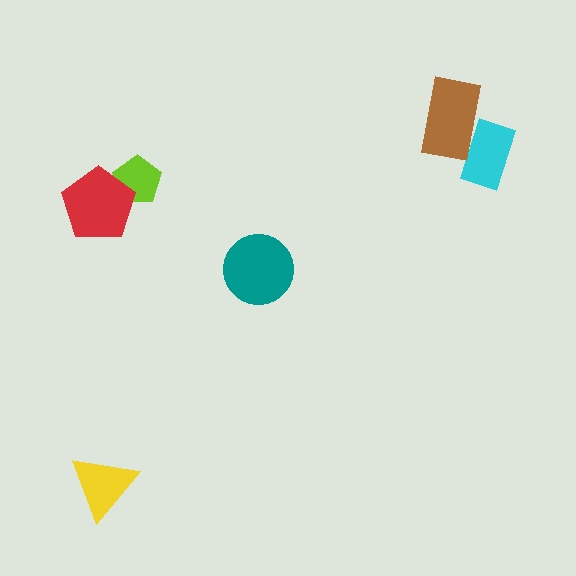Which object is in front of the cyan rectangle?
The brown rectangle is in front of the cyan rectangle.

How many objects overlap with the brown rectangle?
1 object overlaps with the brown rectangle.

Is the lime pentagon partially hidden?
Yes, it is partially covered by another shape.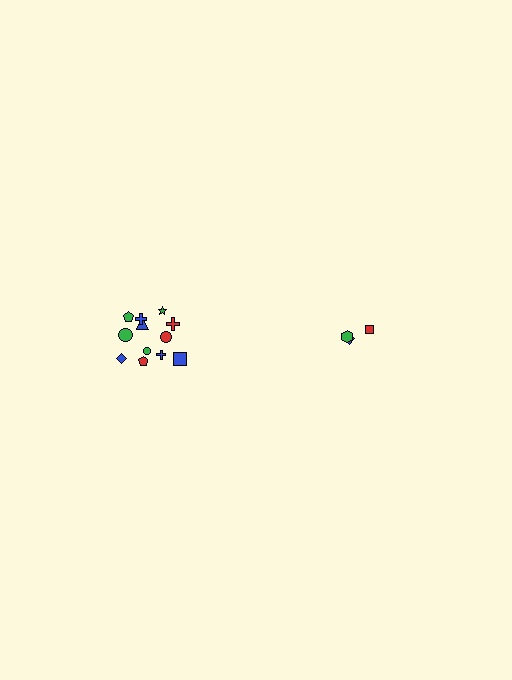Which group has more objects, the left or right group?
The left group.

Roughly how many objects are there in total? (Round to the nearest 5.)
Roughly 15 objects in total.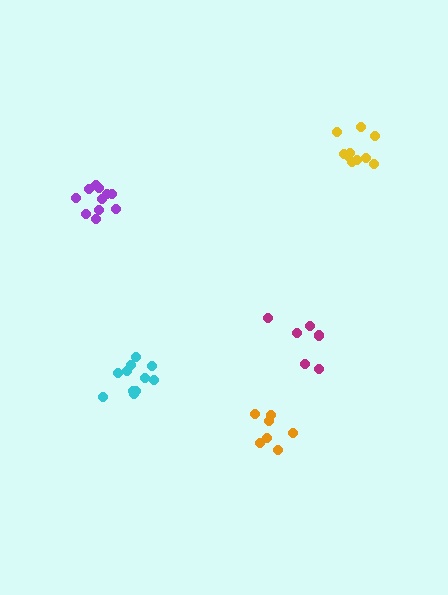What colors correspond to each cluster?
The clusters are colored: magenta, purple, yellow, cyan, orange.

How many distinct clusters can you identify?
There are 5 distinct clusters.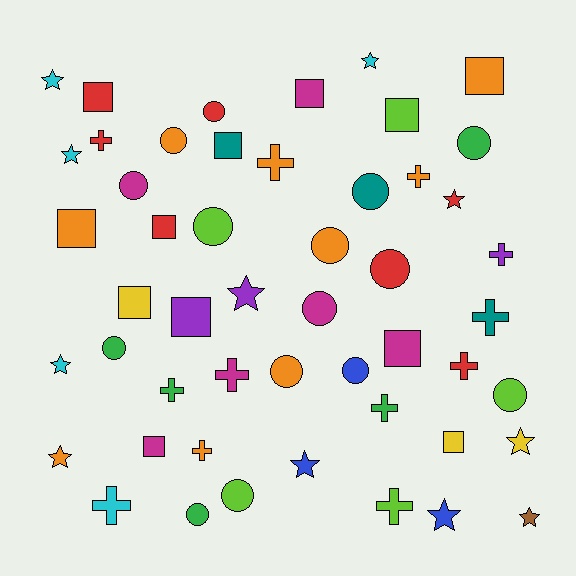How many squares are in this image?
There are 12 squares.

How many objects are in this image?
There are 50 objects.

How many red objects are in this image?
There are 7 red objects.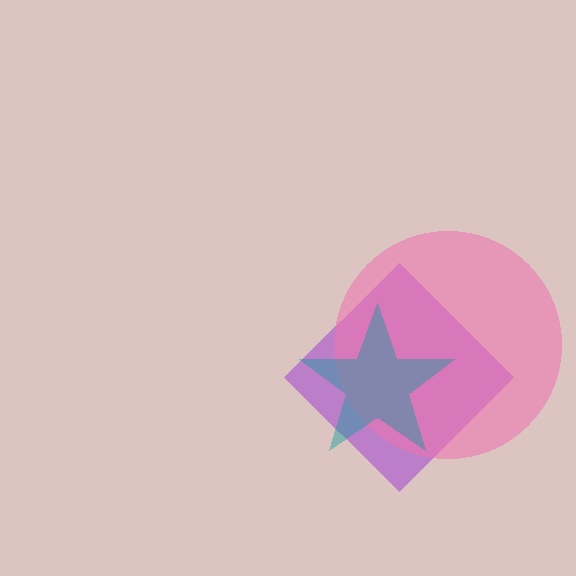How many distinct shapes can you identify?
There are 3 distinct shapes: a purple diamond, a pink circle, a teal star.